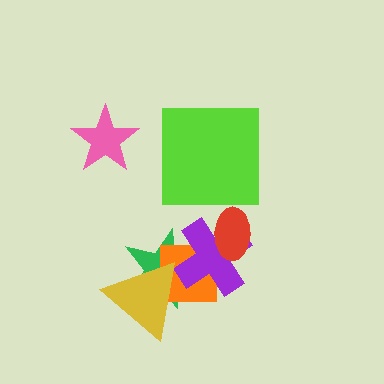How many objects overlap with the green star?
3 objects overlap with the green star.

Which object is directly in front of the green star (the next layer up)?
The orange square is directly in front of the green star.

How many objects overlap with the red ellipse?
1 object overlaps with the red ellipse.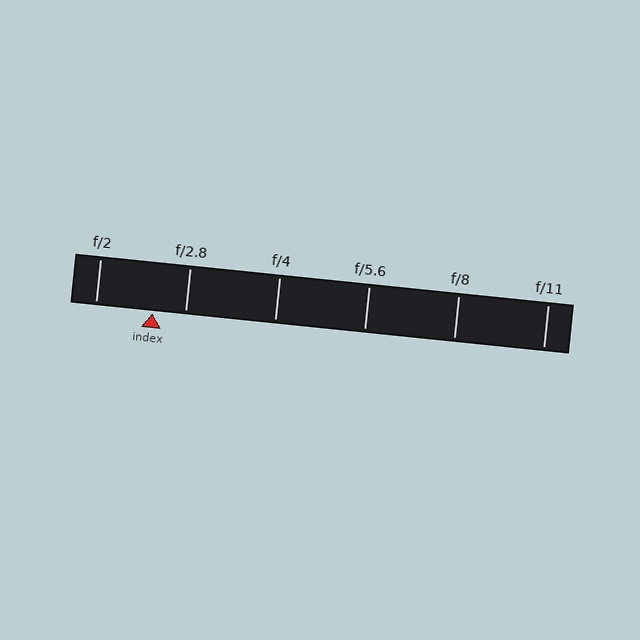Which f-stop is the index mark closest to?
The index mark is closest to f/2.8.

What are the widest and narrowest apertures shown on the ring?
The widest aperture shown is f/2 and the narrowest is f/11.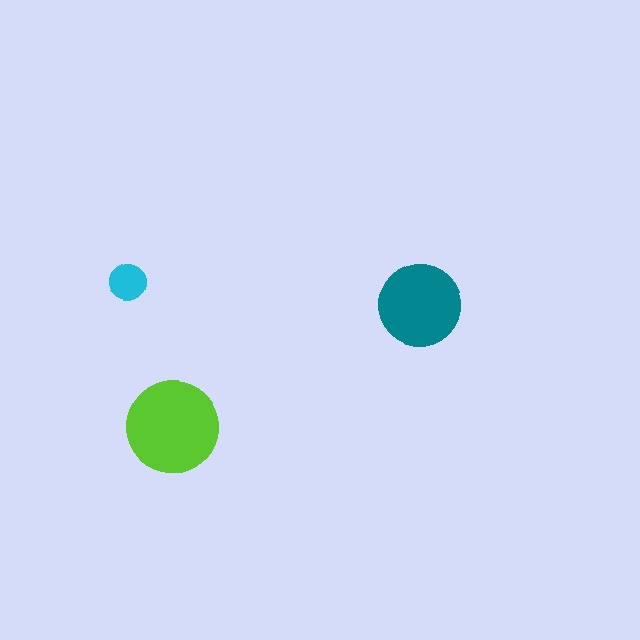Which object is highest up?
The cyan circle is topmost.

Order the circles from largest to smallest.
the lime one, the teal one, the cyan one.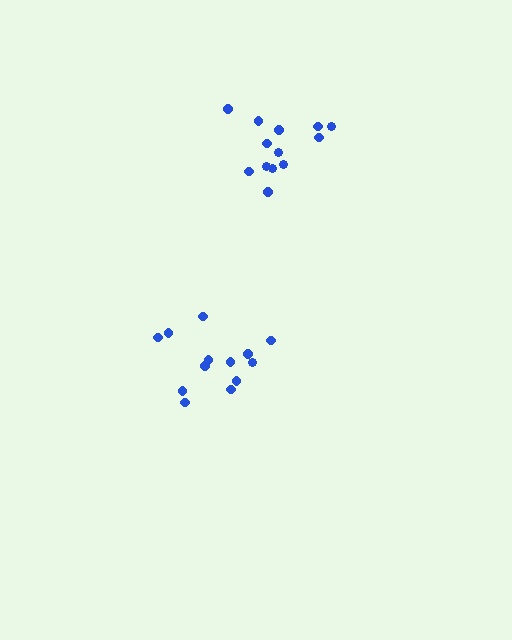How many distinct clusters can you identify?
There are 2 distinct clusters.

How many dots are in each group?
Group 1: 13 dots, Group 2: 13 dots (26 total).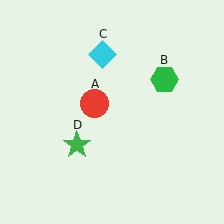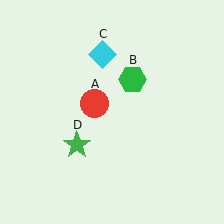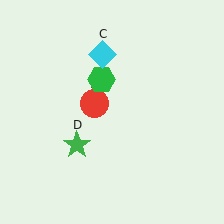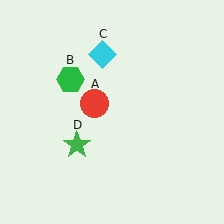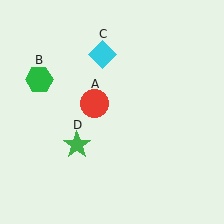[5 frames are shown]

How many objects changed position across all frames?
1 object changed position: green hexagon (object B).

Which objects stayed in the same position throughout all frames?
Red circle (object A) and cyan diamond (object C) and green star (object D) remained stationary.